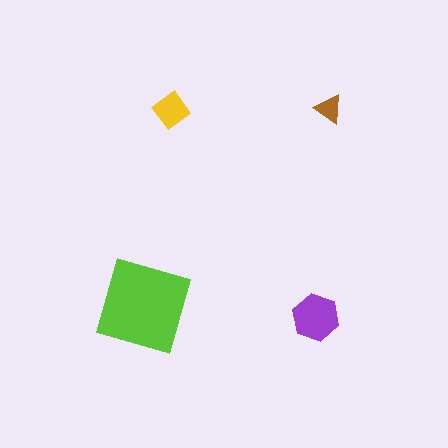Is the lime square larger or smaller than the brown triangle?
Larger.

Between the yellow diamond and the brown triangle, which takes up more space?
The yellow diamond.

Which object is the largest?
The lime square.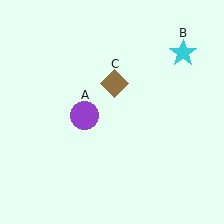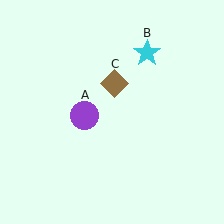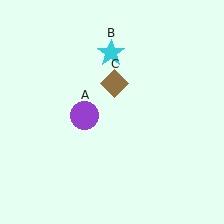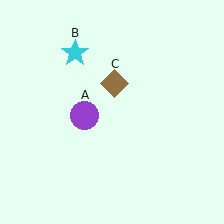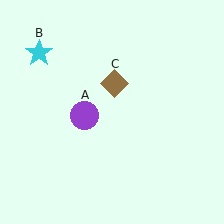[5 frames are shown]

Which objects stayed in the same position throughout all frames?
Purple circle (object A) and brown diamond (object C) remained stationary.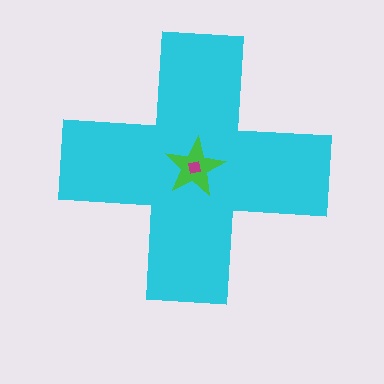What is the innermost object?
The magenta square.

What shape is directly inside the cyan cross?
The green star.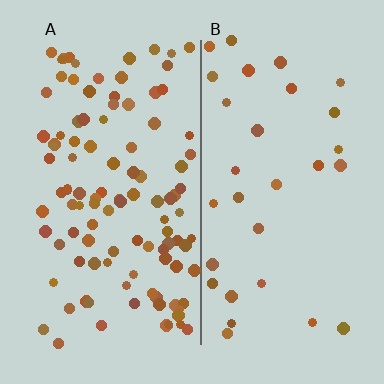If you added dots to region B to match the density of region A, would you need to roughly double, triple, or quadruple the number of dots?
Approximately triple.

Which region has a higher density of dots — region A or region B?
A (the left).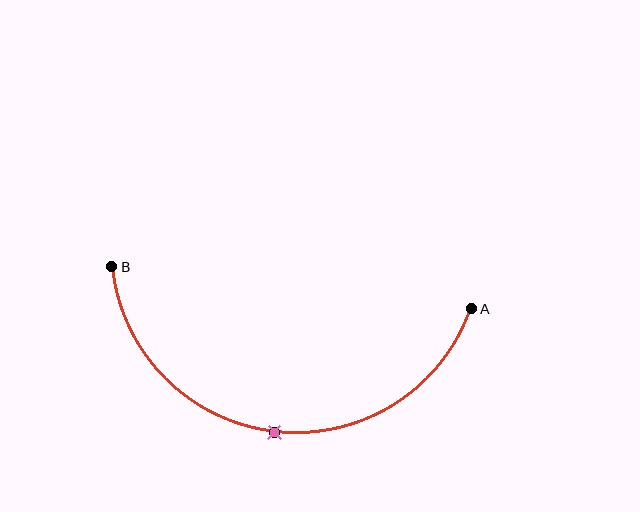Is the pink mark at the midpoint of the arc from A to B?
Yes. The pink mark lies on the arc at equal arc-length from both A and B — it is the arc midpoint.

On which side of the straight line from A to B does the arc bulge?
The arc bulges below the straight line connecting A and B.